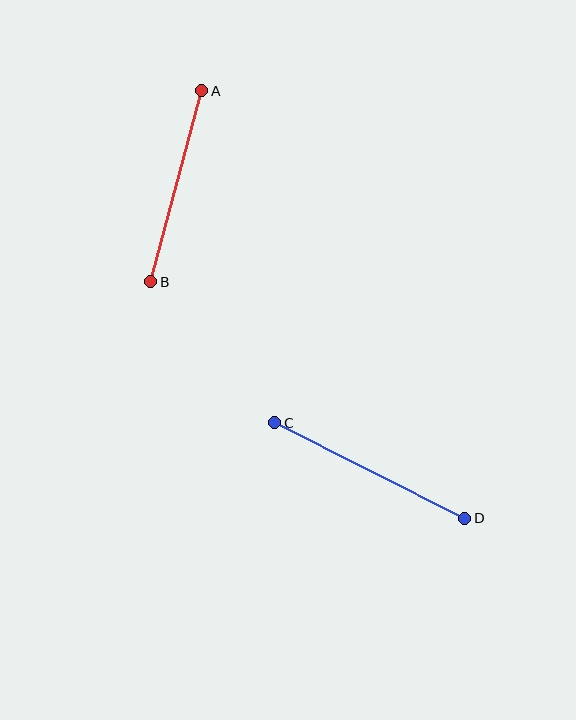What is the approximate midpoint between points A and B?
The midpoint is at approximately (176, 186) pixels.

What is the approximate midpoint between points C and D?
The midpoint is at approximately (370, 471) pixels.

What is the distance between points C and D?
The distance is approximately 213 pixels.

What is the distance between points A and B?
The distance is approximately 197 pixels.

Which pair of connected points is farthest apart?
Points C and D are farthest apart.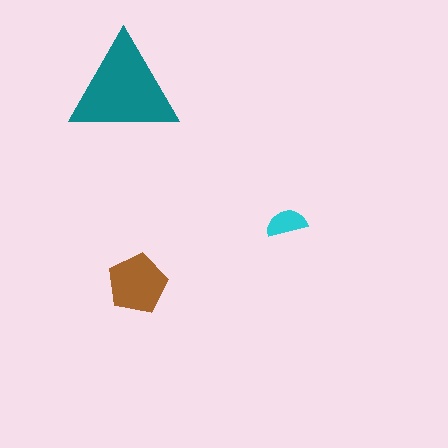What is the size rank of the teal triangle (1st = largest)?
1st.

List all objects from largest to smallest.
The teal triangle, the brown pentagon, the cyan semicircle.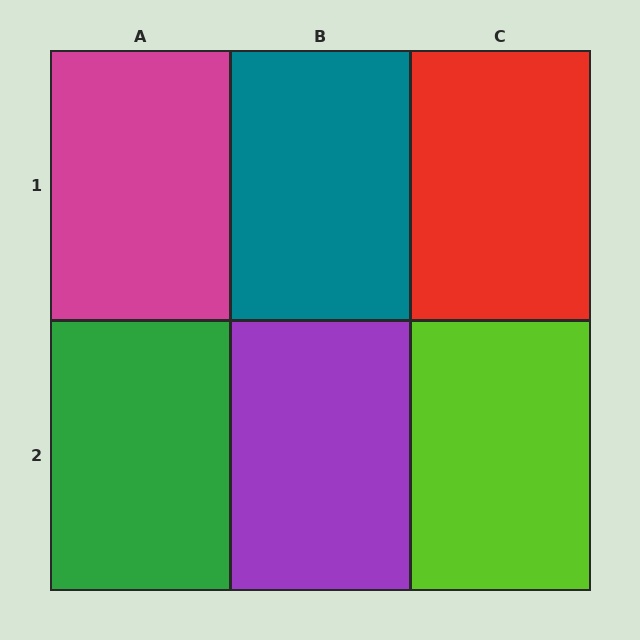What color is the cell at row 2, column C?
Lime.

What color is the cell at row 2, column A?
Green.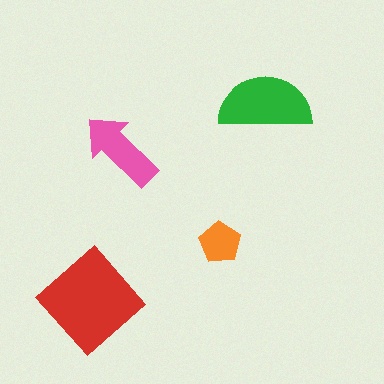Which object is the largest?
The red diamond.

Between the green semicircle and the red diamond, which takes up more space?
The red diamond.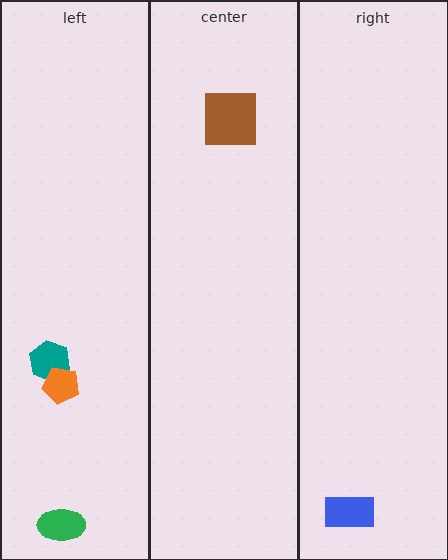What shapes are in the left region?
The green ellipse, the teal hexagon, the orange pentagon.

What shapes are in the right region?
The blue rectangle.